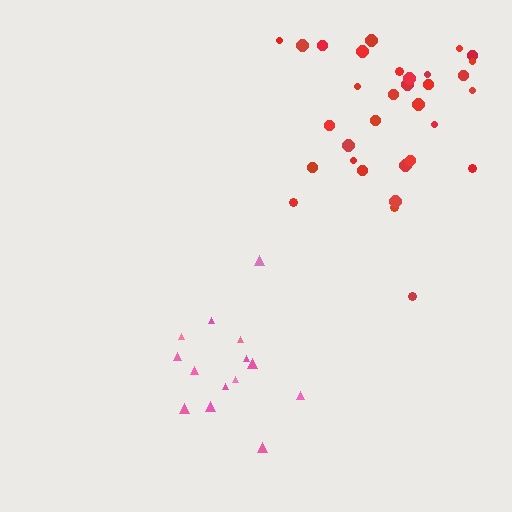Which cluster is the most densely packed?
Red.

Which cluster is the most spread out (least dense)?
Pink.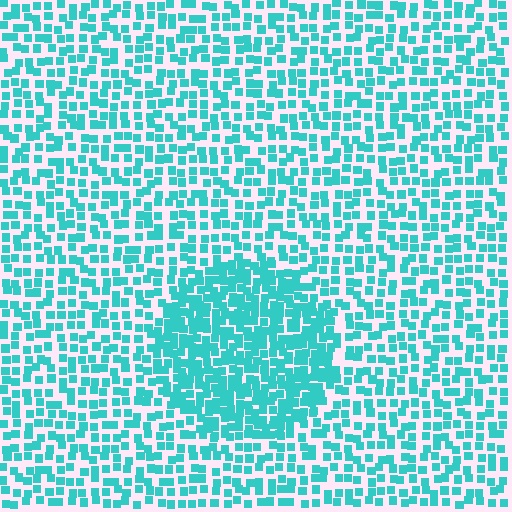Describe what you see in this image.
The image contains small cyan elements arranged at two different densities. A circle-shaped region is visible where the elements are more densely packed than the surrounding area.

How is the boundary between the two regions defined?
The boundary is defined by a change in element density (approximately 1.8x ratio). All elements are the same color, size, and shape.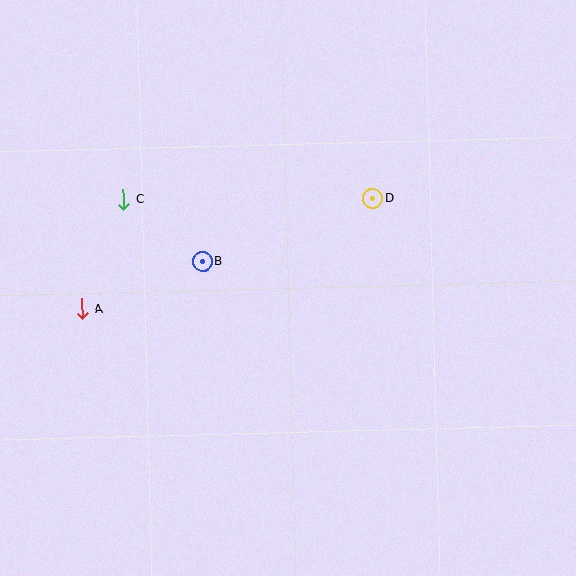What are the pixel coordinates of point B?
Point B is at (202, 261).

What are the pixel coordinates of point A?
Point A is at (82, 309).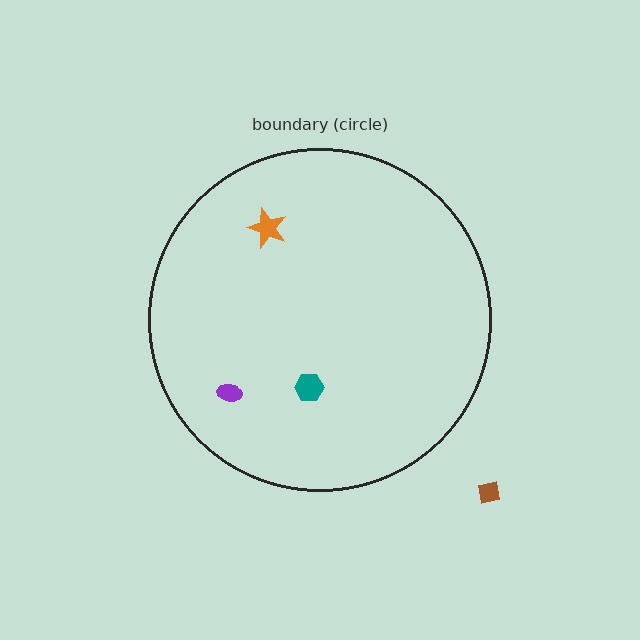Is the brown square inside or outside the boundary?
Outside.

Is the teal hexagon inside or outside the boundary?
Inside.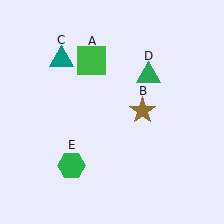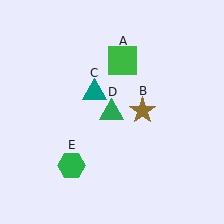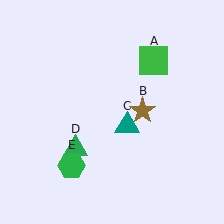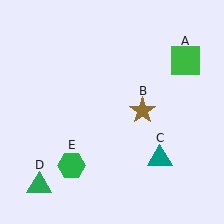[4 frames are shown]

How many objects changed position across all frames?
3 objects changed position: green square (object A), teal triangle (object C), green triangle (object D).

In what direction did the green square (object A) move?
The green square (object A) moved right.